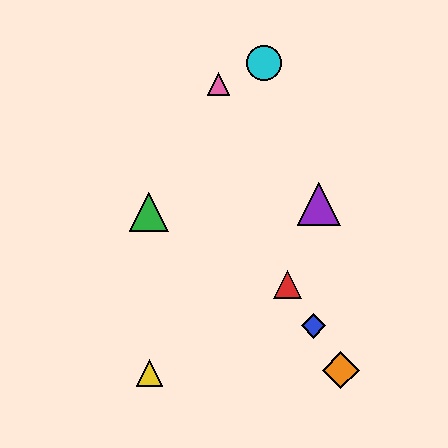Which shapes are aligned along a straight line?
The red triangle, the blue diamond, the orange diamond are aligned along a straight line.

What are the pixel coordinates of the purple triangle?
The purple triangle is at (319, 204).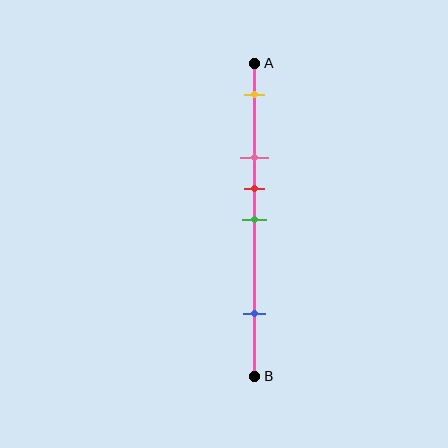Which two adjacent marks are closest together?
The red and green marks are the closest adjacent pair.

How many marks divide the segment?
There are 5 marks dividing the segment.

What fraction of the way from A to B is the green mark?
The green mark is approximately 50% (0.5) of the way from A to B.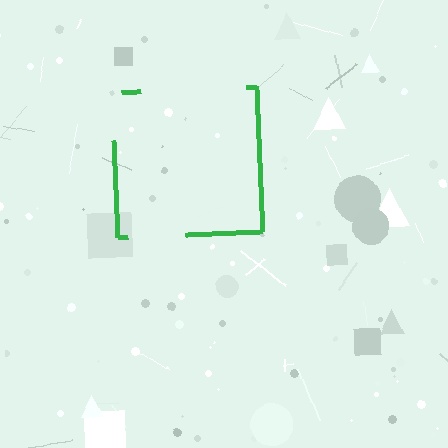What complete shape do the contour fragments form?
The contour fragments form a square.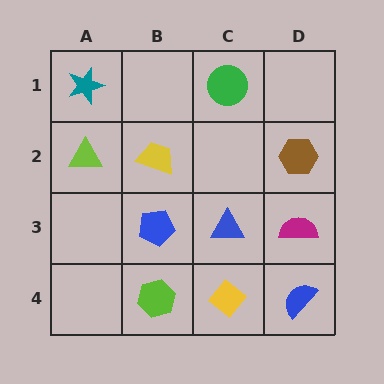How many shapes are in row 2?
3 shapes.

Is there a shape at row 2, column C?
No, that cell is empty.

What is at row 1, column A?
A teal star.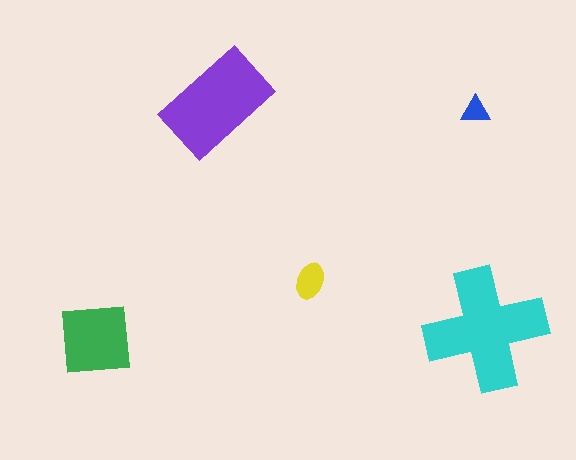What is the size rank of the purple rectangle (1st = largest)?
2nd.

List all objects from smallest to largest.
The blue triangle, the yellow ellipse, the green square, the purple rectangle, the cyan cross.